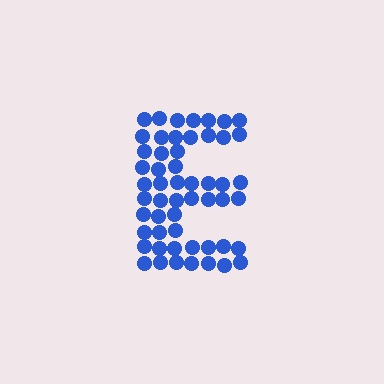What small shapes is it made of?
It is made of small circles.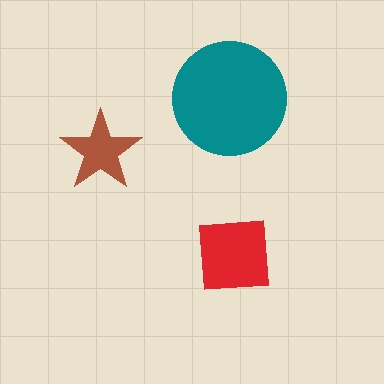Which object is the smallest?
The brown star.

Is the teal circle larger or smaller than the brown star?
Larger.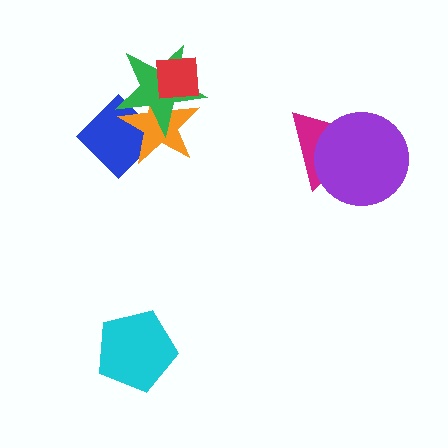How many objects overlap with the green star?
3 objects overlap with the green star.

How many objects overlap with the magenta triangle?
1 object overlaps with the magenta triangle.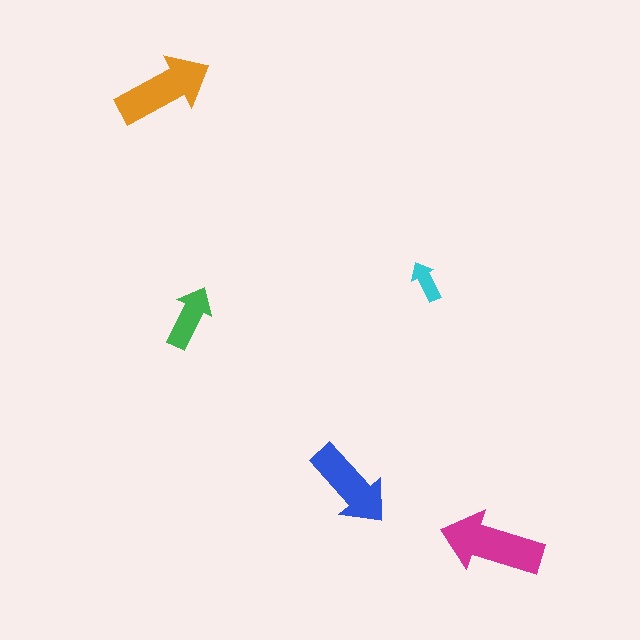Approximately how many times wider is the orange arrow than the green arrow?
About 1.5 times wider.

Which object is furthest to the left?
The orange arrow is leftmost.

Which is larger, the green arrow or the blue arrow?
The blue one.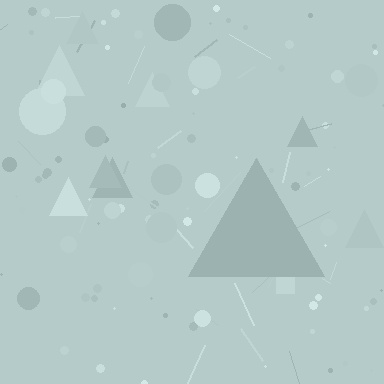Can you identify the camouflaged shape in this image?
The camouflaged shape is a triangle.